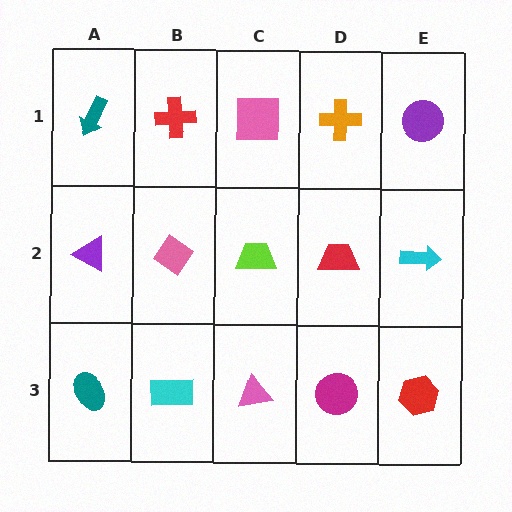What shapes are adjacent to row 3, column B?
A pink diamond (row 2, column B), a teal ellipse (row 3, column A), a pink triangle (row 3, column C).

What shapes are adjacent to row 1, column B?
A pink diamond (row 2, column B), a teal arrow (row 1, column A), a pink square (row 1, column C).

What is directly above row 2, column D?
An orange cross.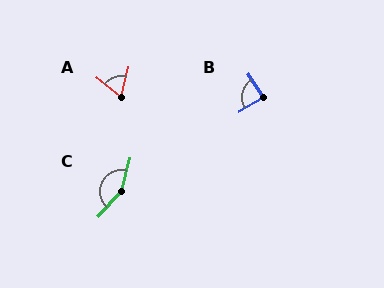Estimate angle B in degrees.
Approximately 86 degrees.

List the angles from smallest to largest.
A (65°), B (86°), C (152°).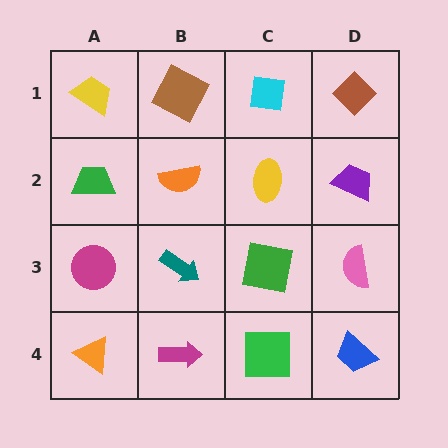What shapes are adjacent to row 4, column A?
A magenta circle (row 3, column A), a magenta arrow (row 4, column B).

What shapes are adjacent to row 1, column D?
A purple trapezoid (row 2, column D), a cyan square (row 1, column C).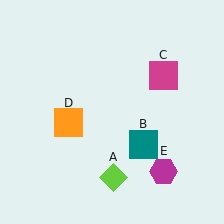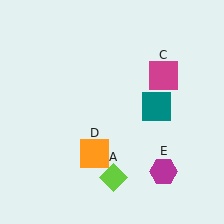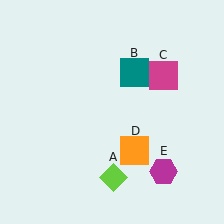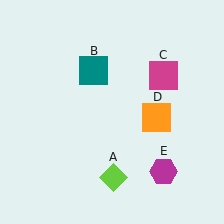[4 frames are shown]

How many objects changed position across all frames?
2 objects changed position: teal square (object B), orange square (object D).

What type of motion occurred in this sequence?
The teal square (object B), orange square (object D) rotated counterclockwise around the center of the scene.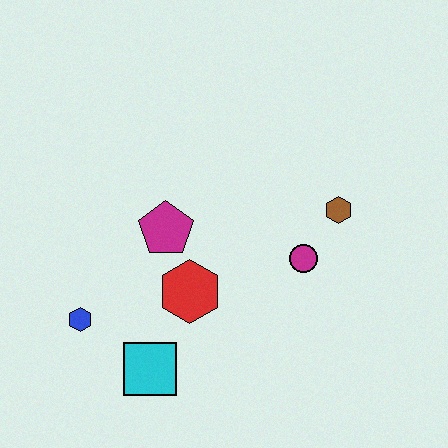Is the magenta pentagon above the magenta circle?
Yes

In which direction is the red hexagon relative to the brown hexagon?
The red hexagon is to the left of the brown hexagon.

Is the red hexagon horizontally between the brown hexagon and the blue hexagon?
Yes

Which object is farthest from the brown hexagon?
The blue hexagon is farthest from the brown hexagon.